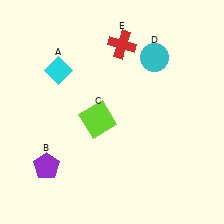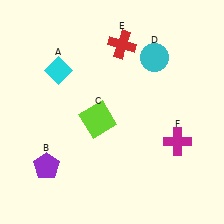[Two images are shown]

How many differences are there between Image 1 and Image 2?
There is 1 difference between the two images.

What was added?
A magenta cross (F) was added in Image 2.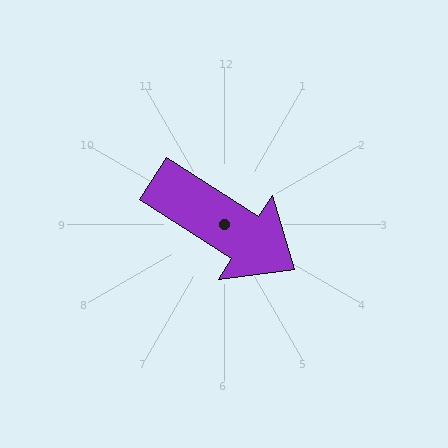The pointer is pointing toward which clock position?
Roughly 4 o'clock.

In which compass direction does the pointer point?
Southeast.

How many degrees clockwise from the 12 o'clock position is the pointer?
Approximately 123 degrees.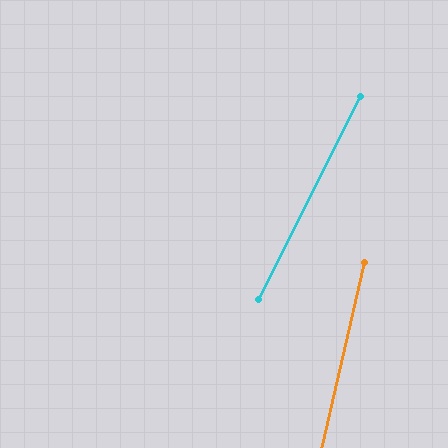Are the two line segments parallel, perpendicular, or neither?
Neither parallel nor perpendicular — they differ by about 14°.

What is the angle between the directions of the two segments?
Approximately 14 degrees.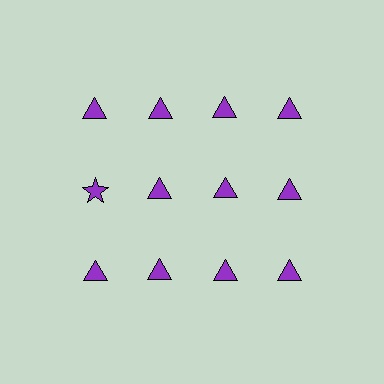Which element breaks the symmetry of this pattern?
The purple star in the second row, leftmost column breaks the symmetry. All other shapes are purple triangles.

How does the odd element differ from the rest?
It has a different shape: star instead of triangle.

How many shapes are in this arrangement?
There are 12 shapes arranged in a grid pattern.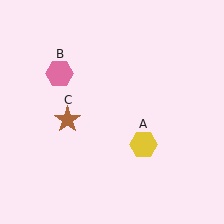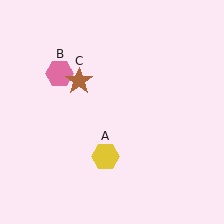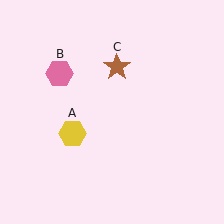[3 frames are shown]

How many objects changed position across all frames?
2 objects changed position: yellow hexagon (object A), brown star (object C).